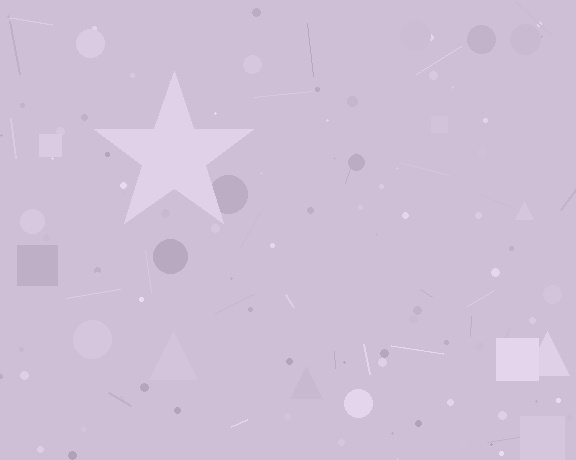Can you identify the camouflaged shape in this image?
The camouflaged shape is a star.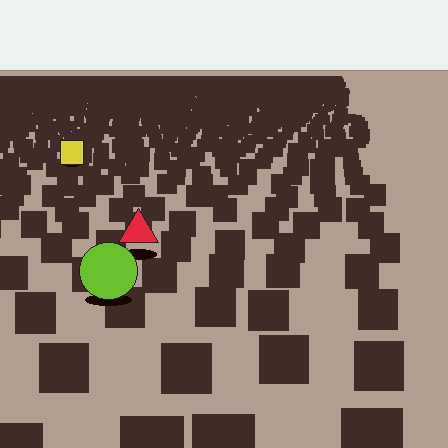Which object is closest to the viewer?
The lime circle is closest. The texture marks near it are larger and more spread out.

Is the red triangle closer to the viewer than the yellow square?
Yes. The red triangle is closer — you can tell from the texture gradient: the ground texture is coarser near it.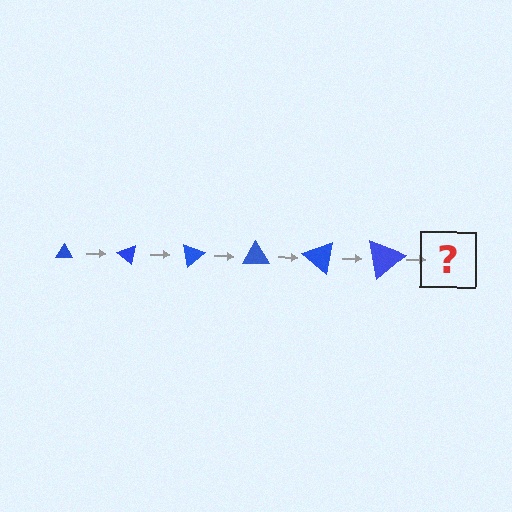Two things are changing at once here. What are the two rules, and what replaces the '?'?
The two rules are that the triangle grows larger each step and it rotates 40 degrees each step. The '?' should be a triangle, larger than the previous one and rotated 240 degrees from the start.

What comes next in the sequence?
The next element should be a triangle, larger than the previous one and rotated 240 degrees from the start.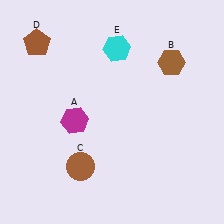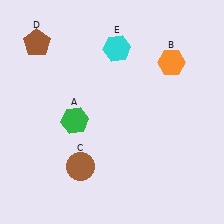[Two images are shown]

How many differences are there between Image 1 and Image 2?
There are 2 differences between the two images.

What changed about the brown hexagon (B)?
In Image 1, B is brown. In Image 2, it changed to orange.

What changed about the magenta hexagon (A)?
In Image 1, A is magenta. In Image 2, it changed to green.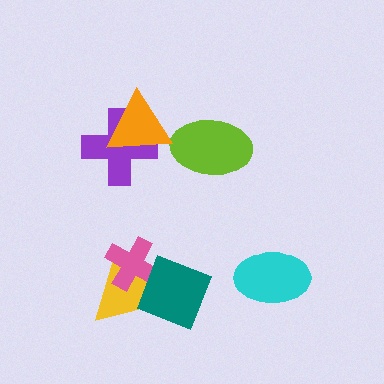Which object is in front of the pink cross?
The teal diamond is in front of the pink cross.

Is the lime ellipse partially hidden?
No, no other shape covers it.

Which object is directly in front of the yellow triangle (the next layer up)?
The pink cross is directly in front of the yellow triangle.